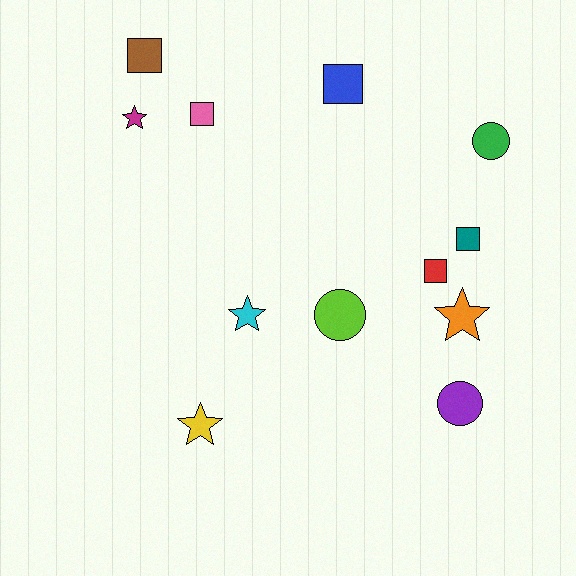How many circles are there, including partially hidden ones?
There are 3 circles.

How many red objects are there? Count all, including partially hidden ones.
There is 1 red object.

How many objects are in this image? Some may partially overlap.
There are 12 objects.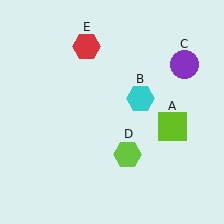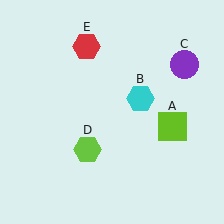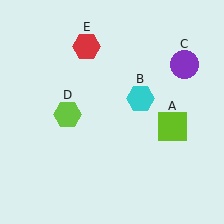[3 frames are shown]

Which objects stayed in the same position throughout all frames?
Lime square (object A) and cyan hexagon (object B) and purple circle (object C) and red hexagon (object E) remained stationary.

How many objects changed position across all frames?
1 object changed position: lime hexagon (object D).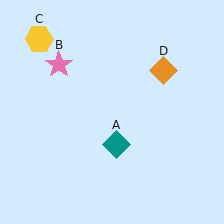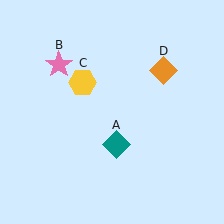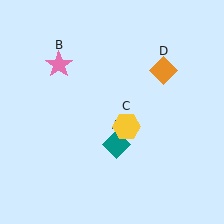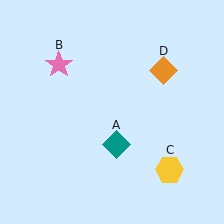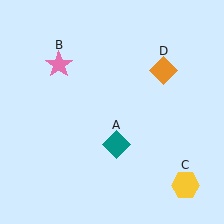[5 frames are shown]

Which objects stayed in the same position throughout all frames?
Teal diamond (object A) and pink star (object B) and orange diamond (object D) remained stationary.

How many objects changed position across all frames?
1 object changed position: yellow hexagon (object C).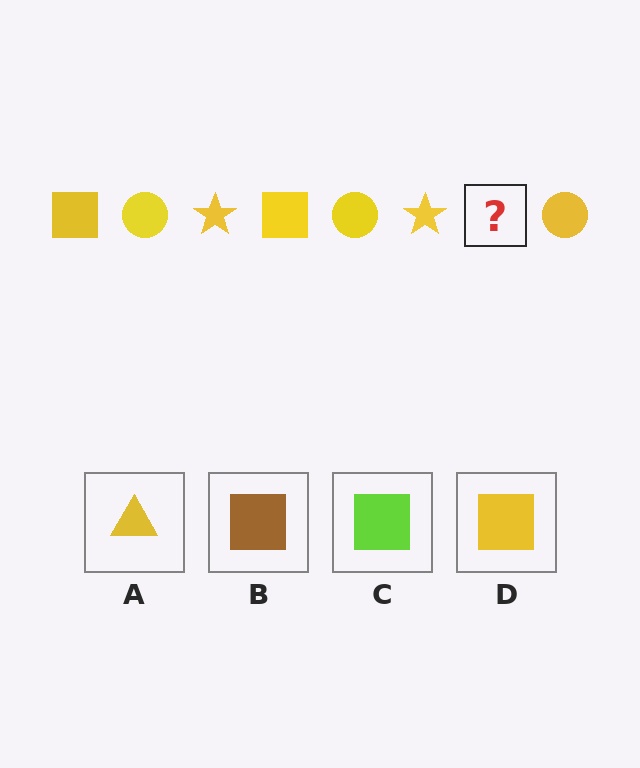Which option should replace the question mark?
Option D.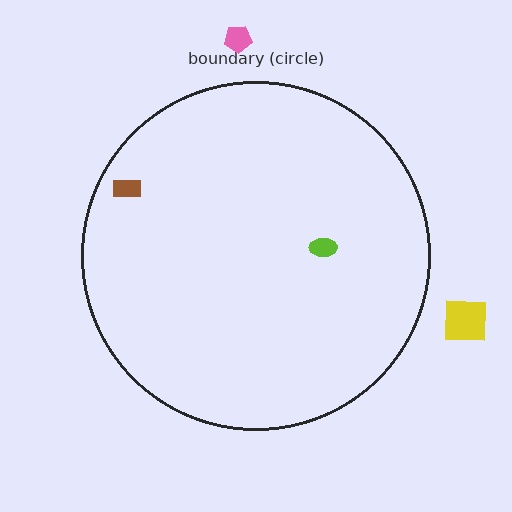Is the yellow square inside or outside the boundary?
Outside.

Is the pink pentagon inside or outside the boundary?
Outside.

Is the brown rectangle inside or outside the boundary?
Inside.